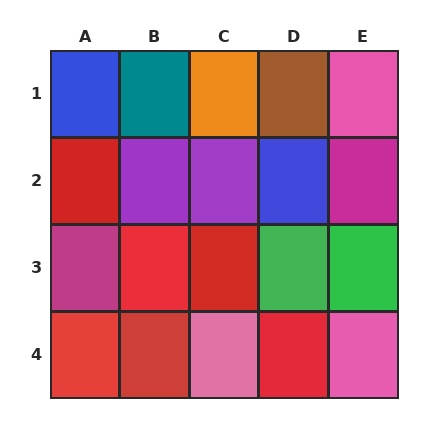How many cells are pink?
3 cells are pink.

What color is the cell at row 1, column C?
Orange.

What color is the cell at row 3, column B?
Red.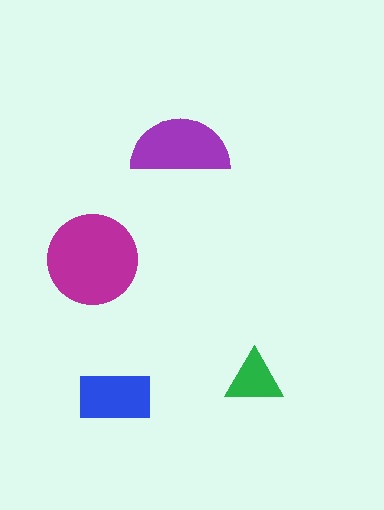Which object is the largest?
The magenta circle.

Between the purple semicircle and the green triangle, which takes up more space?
The purple semicircle.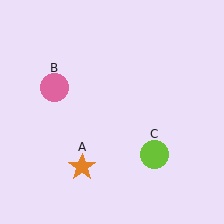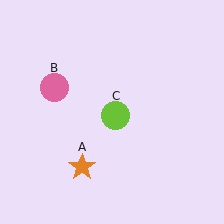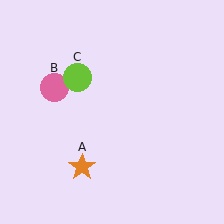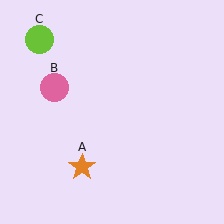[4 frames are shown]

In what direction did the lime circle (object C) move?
The lime circle (object C) moved up and to the left.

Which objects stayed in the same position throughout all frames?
Orange star (object A) and pink circle (object B) remained stationary.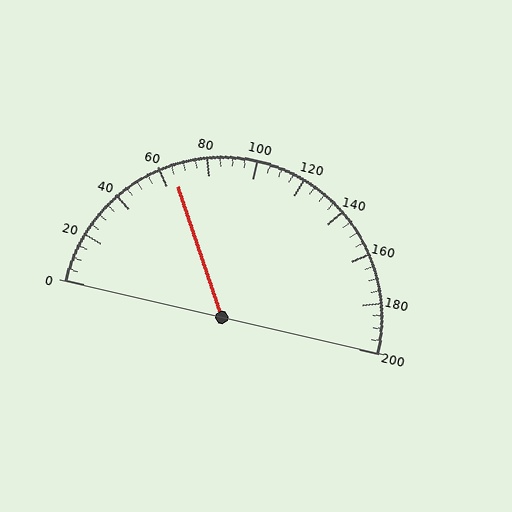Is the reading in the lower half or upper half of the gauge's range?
The reading is in the lower half of the range (0 to 200).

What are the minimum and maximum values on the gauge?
The gauge ranges from 0 to 200.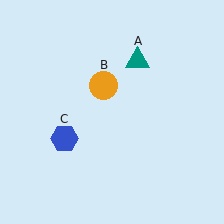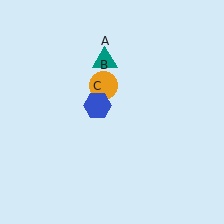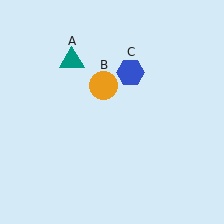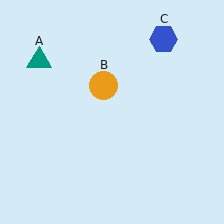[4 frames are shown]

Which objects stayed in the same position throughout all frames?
Orange circle (object B) remained stationary.